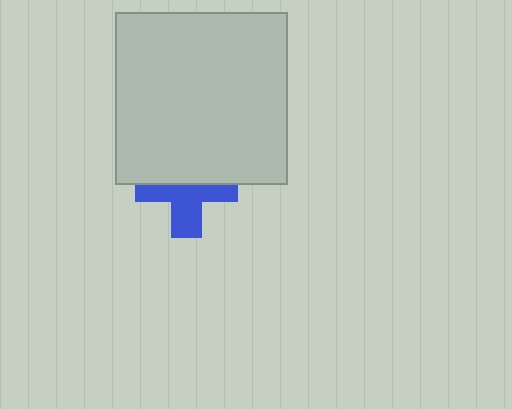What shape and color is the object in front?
The object in front is a light gray square.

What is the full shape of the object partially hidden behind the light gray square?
The partially hidden object is a blue cross.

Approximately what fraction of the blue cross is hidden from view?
Roughly 48% of the blue cross is hidden behind the light gray square.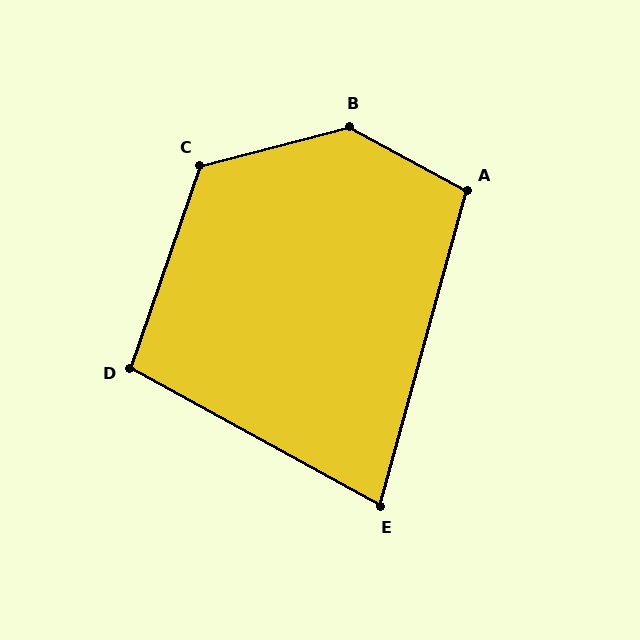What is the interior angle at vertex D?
Approximately 100 degrees (obtuse).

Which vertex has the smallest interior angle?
E, at approximately 77 degrees.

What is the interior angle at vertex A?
Approximately 103 degrees (obtuse).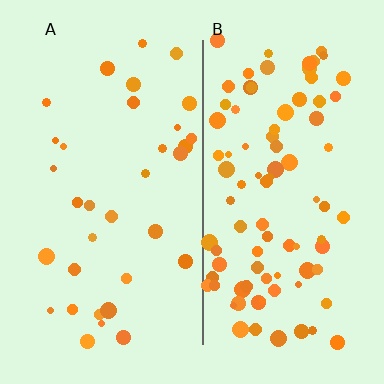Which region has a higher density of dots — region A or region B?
B (the right).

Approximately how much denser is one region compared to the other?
Approximately 2.6× — region B over region A.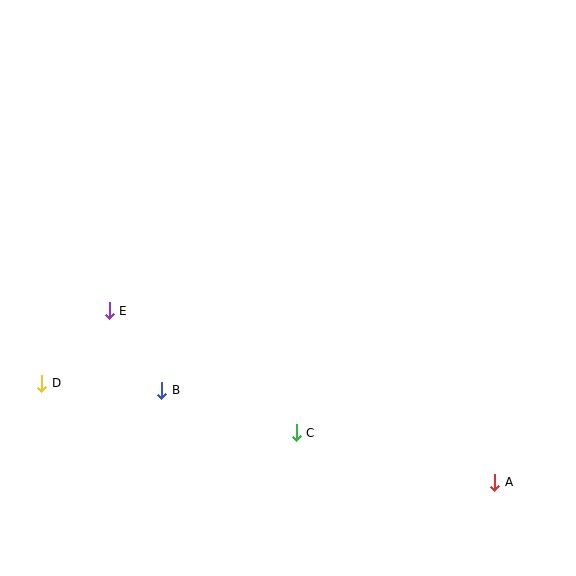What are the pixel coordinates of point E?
Point E is at (109, 311).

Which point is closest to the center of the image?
Point C at (296, 433) is closest to the center.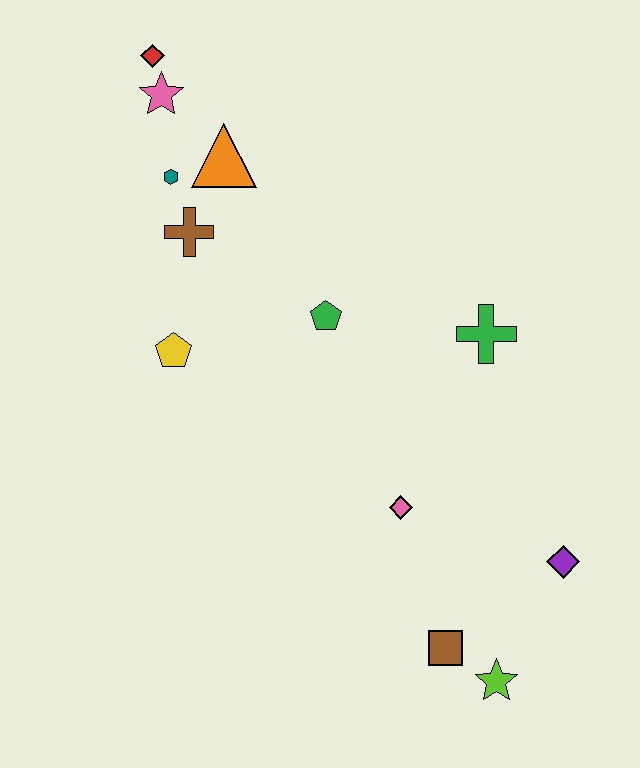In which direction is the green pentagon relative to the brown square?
The green pentagon is above the brown square.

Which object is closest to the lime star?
The brown square is closest to the lime star.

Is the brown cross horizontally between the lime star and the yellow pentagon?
Yes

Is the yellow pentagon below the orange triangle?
Yes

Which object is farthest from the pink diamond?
The red diamond is farthest from the pink diamond.